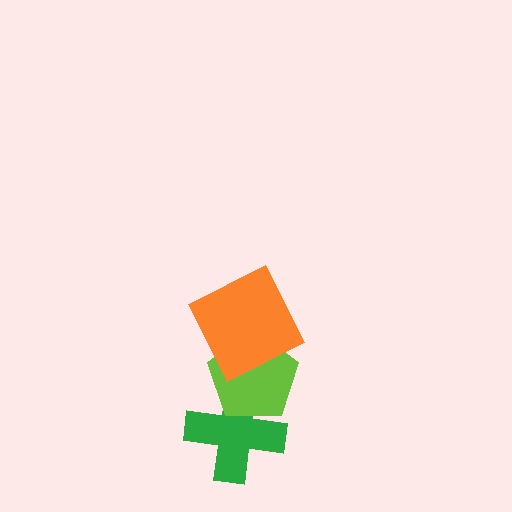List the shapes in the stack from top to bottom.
From top to bottom: the orange square, the lime pentagon, the green cross.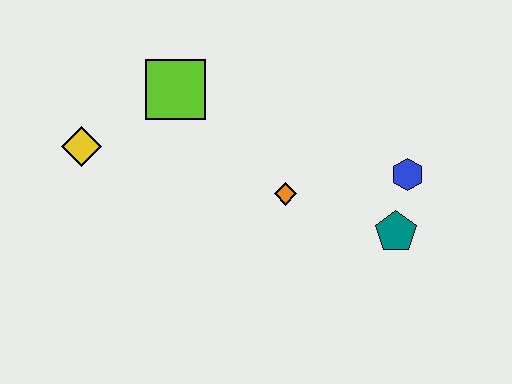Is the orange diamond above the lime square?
No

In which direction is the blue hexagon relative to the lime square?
The blue hexagon is to the right of the lime square.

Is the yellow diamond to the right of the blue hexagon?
No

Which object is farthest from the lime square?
The teal pentagon is farthest from the lime square.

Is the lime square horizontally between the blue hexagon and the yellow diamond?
Yes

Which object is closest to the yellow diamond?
The lime square is closest to the yellow diamond.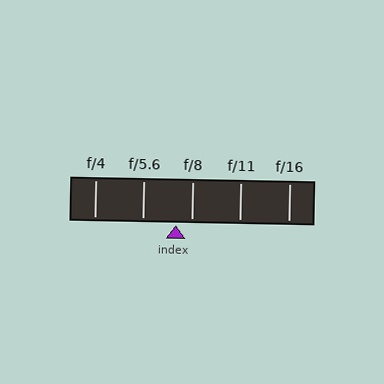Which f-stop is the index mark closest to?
The index mark is closest to f/8.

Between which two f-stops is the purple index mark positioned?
The index mark is between f/5.6 and f/8.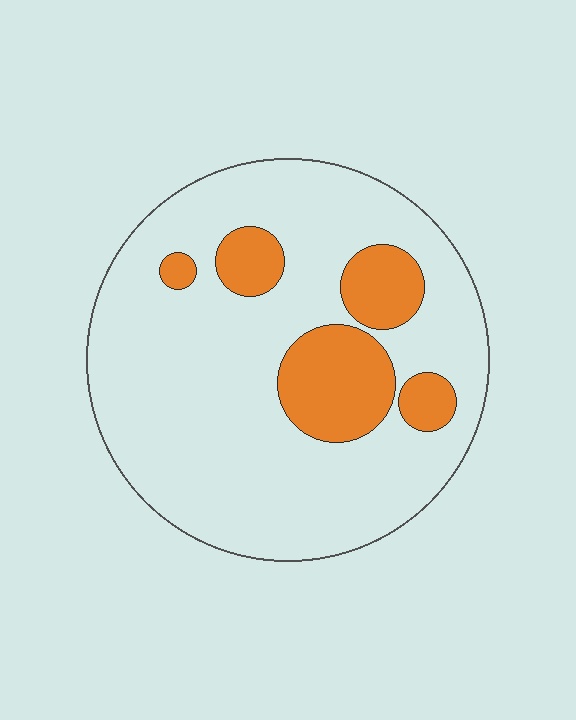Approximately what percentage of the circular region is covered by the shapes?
Approximately 20%.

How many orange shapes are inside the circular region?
5.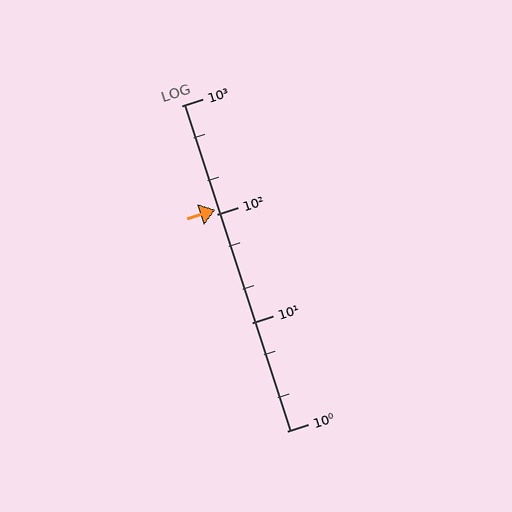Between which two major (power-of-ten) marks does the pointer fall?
The pointer is between 100 and 1000.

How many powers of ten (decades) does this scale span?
The scale spans 3 decades, from 1 to 1000.